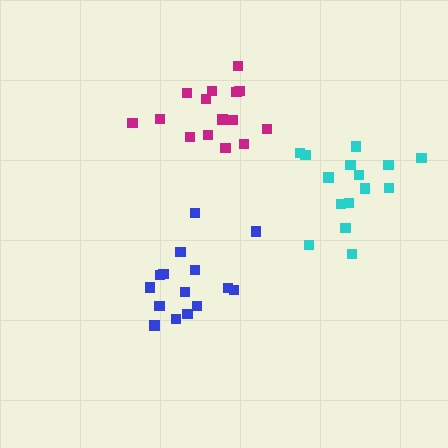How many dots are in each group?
Group 1: 15 dots, Group 2: 15 dots, Group 3: 15 dots (45 total).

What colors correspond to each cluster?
The clusters are colored: magenta, blue, cyan.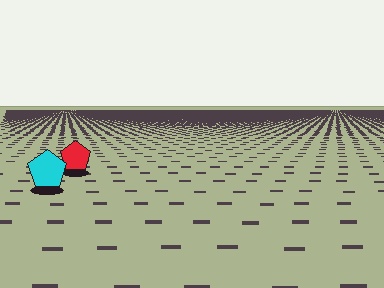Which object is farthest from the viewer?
The red pentagon is farthest from the viewer. It appears smaller and the ground texture around it is denser.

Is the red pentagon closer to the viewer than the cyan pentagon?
No. The cyan pentagon is closer — you can tell from the texture gradient: the ground texture is coarser near it.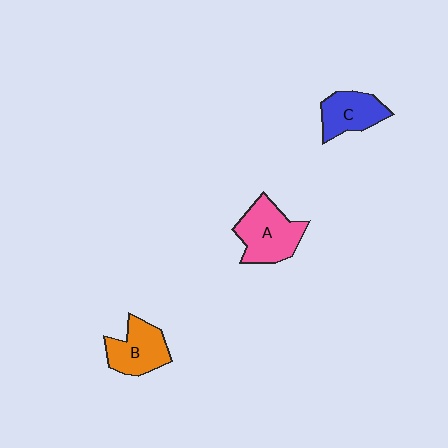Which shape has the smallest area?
Shape C (blue).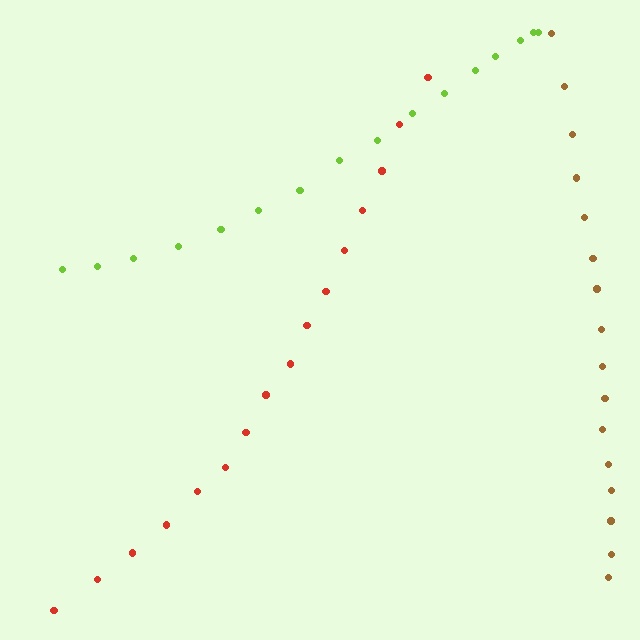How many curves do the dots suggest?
There are 3 distinct paths.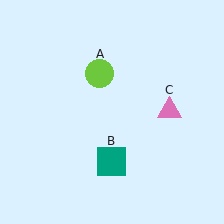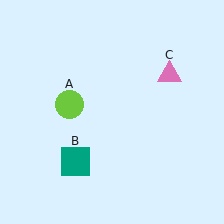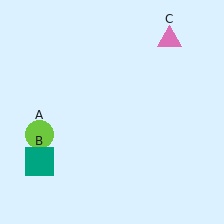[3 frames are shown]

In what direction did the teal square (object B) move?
The teal square (object B) moved left.